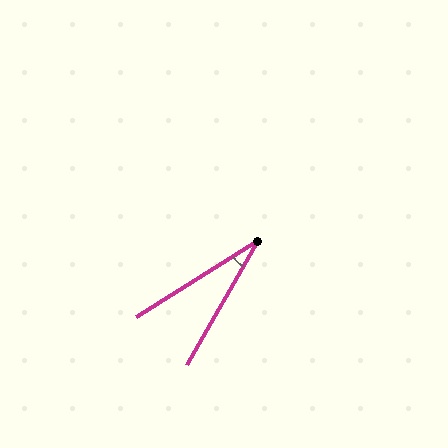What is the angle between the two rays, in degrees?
Approximately 28 degrees.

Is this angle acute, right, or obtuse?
It is acute.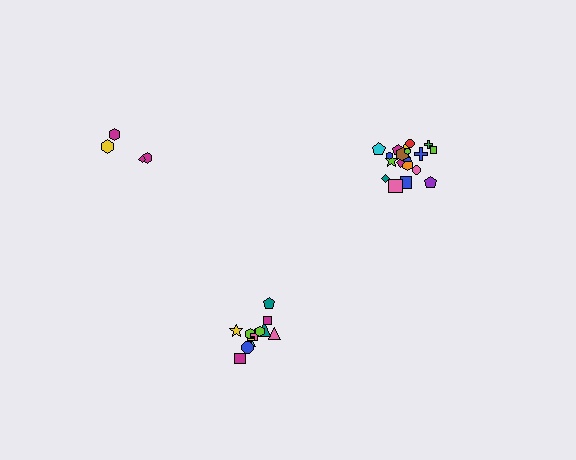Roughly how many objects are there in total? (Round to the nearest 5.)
Roughly 40 objects in total.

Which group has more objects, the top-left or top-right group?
The top-right group.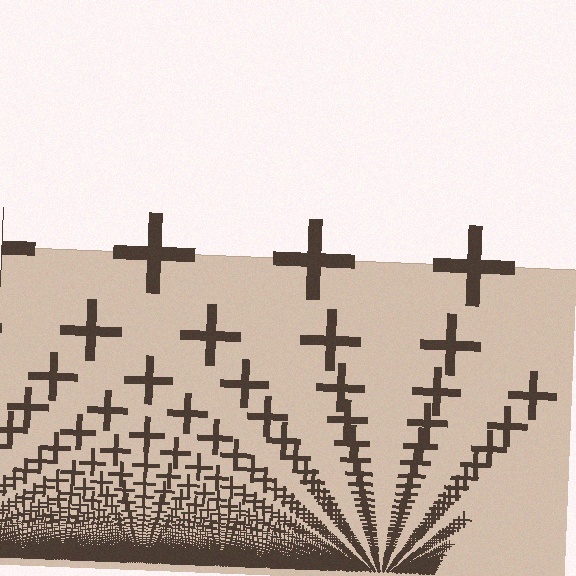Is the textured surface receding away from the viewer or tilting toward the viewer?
The surface appears to tilt toward the viewer. Texture elements get larger and sparser toward the top.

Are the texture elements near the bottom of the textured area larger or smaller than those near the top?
Smaller. The gradient is inverted — elements near the bottom are smaller and denser.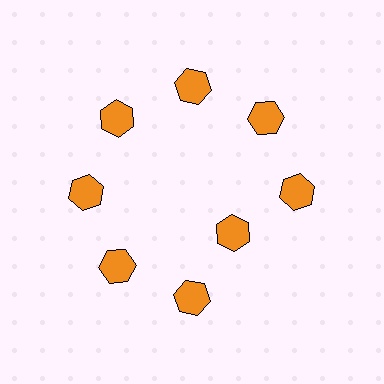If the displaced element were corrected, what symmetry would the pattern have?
It would have 8-fold rotational symmetry — the pattern would map onto itself every 45 degrees.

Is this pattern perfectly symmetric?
No. The 8 orange hexagons are arranged in a ring, but one element near the 4 o'clock position is pulled inward toward the center, breaking the 8-fold rotational symmetry.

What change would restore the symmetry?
The symmetry would be restored by moving it outward, back onto the ring so that all 8 hexagons sit at equal angles and equal distance from the center.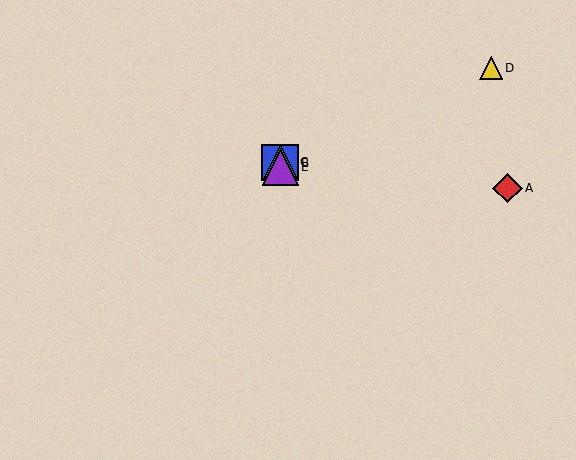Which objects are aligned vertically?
Objects B, C, E are aligned vertically.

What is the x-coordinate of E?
Object E is at x≈280.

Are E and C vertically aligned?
Yes, both are at x≈280.